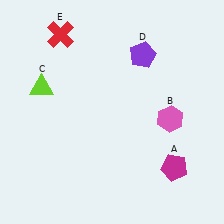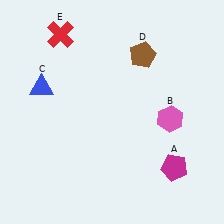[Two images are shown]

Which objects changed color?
C changed from lime to blue. D changed from purple to brown.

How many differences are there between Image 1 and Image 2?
There are 2 differences between the two images.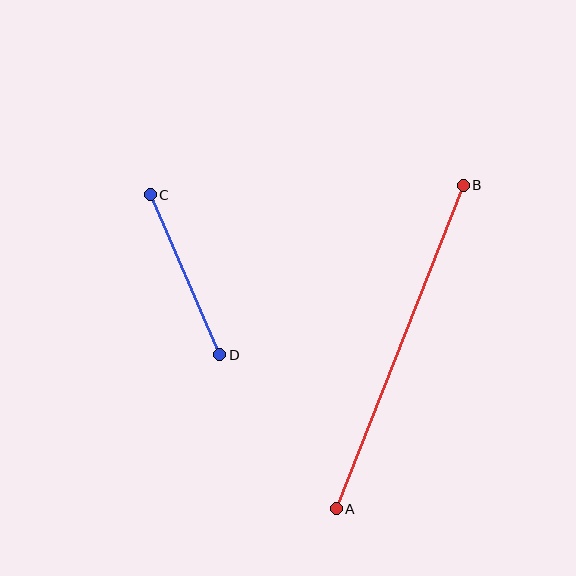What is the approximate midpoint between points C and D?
The midpoint is at approximately (185, 275) pixels.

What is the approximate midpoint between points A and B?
The midpoint is at approximately (400, 347) pixels.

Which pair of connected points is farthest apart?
Points A and B are farthest apart.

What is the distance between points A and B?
The distance is approximately 347 pixels.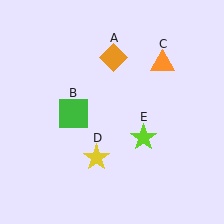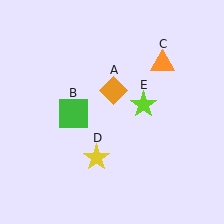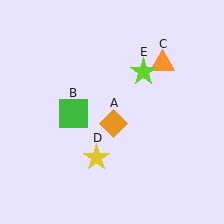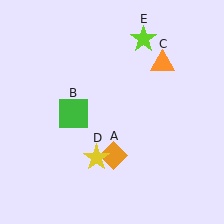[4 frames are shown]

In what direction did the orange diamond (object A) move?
The orange diamond (object A) moved down.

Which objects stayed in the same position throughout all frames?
Green square (object B) and orange triangle (object C) and yellow star (object D) remained stationary.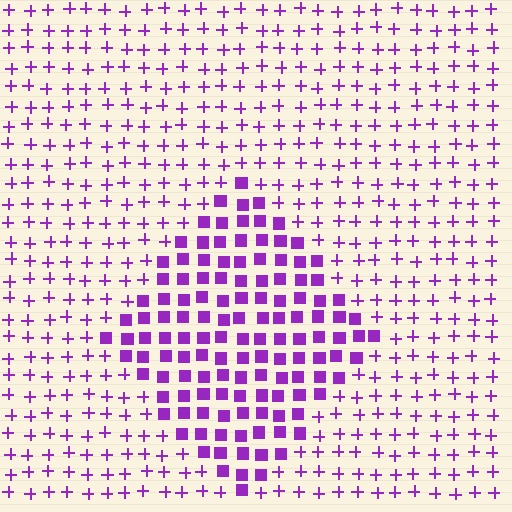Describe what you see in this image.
The image is filled with small purple elements arranged in a uniform grid. A diamond-shaped region contains squares, while the surrounding area contains plus signs. The boundary is defined purely by the change in element shape.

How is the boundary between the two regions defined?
The boundary is defined by a change in element shape: squares inside vs. plus signs outside. All elements share the same color and spacing.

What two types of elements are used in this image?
The image uses squares inside the diamond region and plus signs outside it.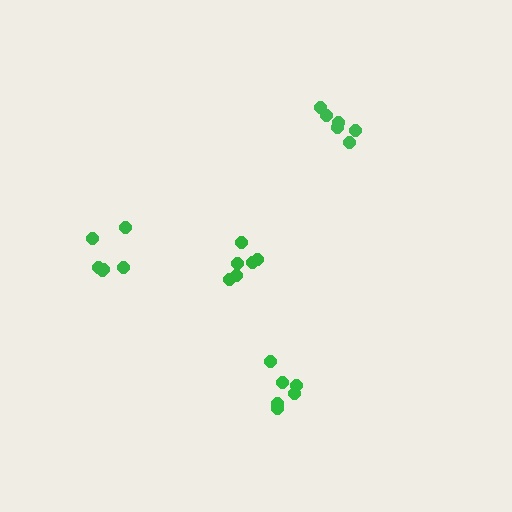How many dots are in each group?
Group 1: 6 dots, Group 2: 6 dots, Group 3: 6 dots, Group 4: 6 dots (24 total).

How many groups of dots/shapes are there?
There are 4 groups.